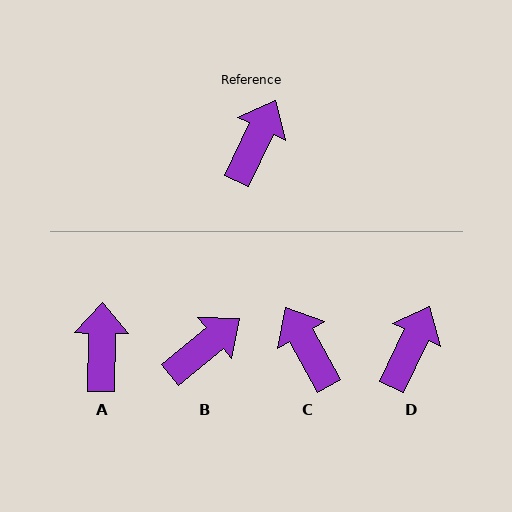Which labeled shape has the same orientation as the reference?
D.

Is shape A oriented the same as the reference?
No, it is off by about 25 degrees.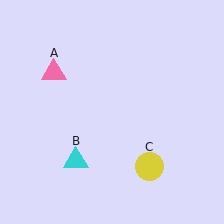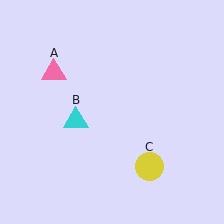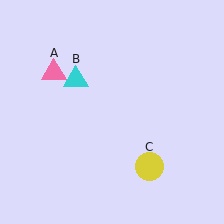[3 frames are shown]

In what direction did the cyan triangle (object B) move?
The cyan triangle (object B) moved up.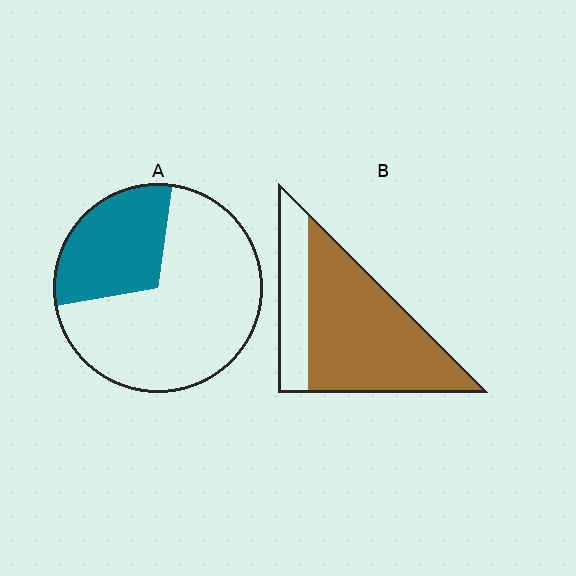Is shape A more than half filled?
No.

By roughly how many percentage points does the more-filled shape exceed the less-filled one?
By roughly 45 percentage points (B over A).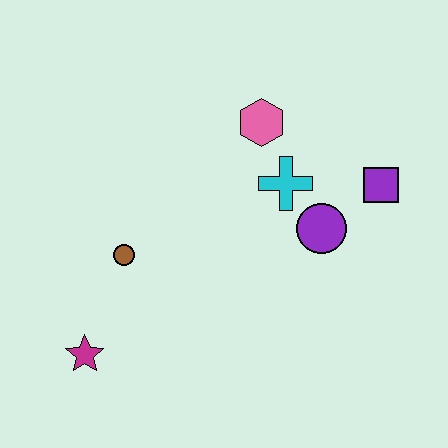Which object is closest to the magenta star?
The brown circle is closest to the magenta star.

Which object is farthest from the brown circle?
The purple square is farthest from the brown circle.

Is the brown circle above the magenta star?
Yes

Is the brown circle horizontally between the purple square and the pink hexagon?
No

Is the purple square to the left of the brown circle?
No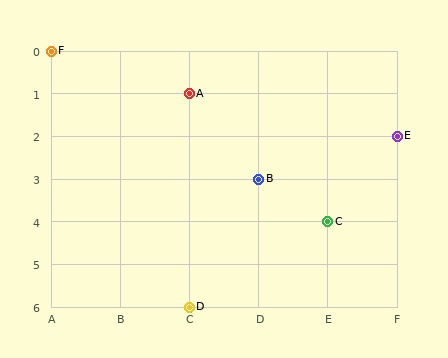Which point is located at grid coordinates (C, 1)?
Point A is at (C, 1).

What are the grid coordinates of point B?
Point B is at grid coordinates (D, 3).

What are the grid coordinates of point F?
Point F is at grid coordinates (A, 0).